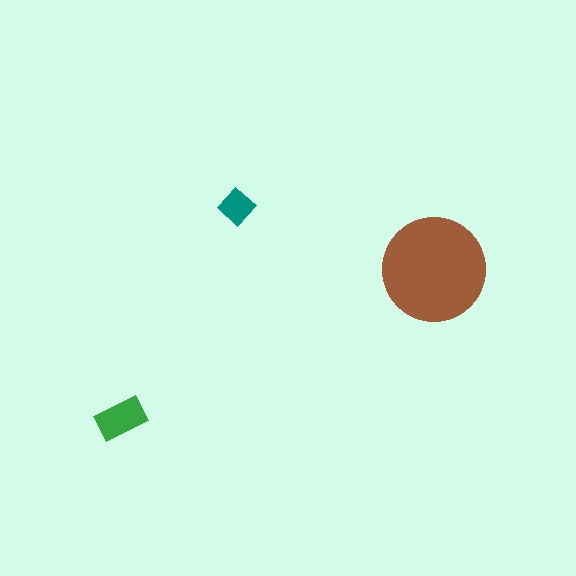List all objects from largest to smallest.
The brown circle, the green rectangle, the teal diamond.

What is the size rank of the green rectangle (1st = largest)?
2nd.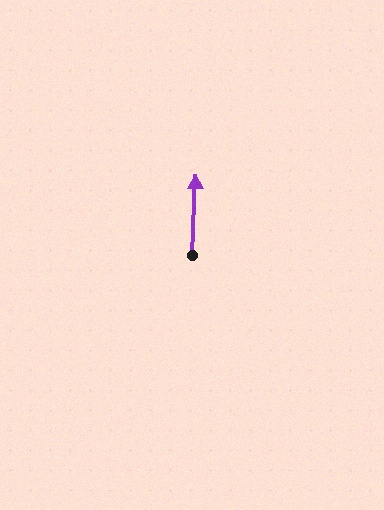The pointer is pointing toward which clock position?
Roughly 12 o'clock.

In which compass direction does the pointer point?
North.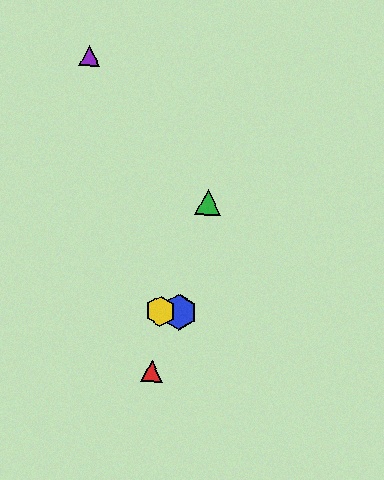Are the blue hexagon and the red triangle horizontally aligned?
No, the blue hexagon is at y≈312 and the red triangle is at y≈371.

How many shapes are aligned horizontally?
2 shapes (the blue hexagon, the yellow hexagon) are aligned horizontally.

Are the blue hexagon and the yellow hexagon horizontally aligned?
Yes, both are at y≈312.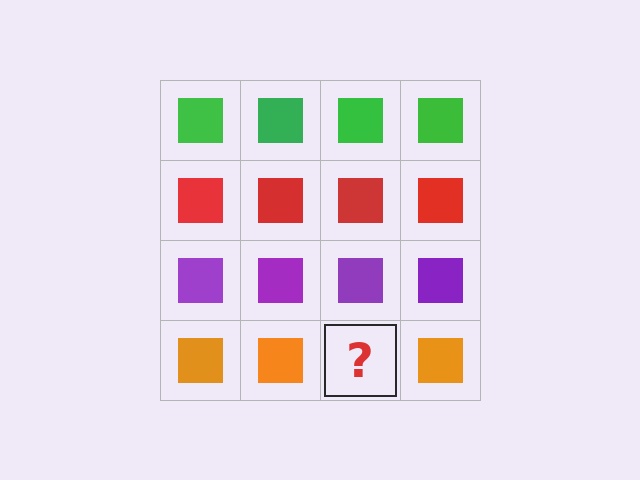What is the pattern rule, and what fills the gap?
The rule is that each row has a consistent color. The gap should be filled with an orange square.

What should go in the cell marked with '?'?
The missing cell should contain an orange square.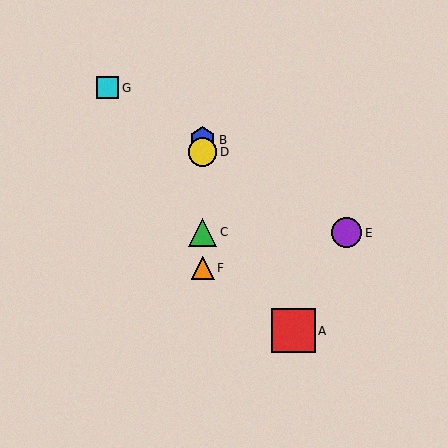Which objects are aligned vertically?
Objects B, C, D, F are aligned vertically.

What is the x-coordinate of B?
Object B is at x≈203.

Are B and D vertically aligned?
Yes, both are at x≈203.